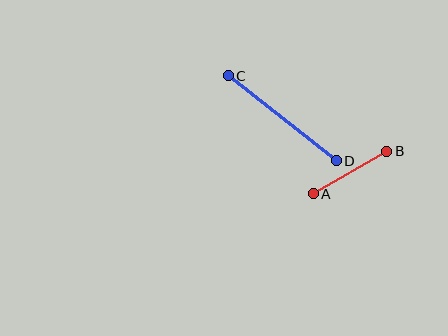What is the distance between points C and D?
The distance is approximately 137 pixels.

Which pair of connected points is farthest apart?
Points C and D are farthest apart.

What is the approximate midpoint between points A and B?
The midpoint is at approximately (350, 173) pixels.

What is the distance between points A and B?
The distance is approximately 85 pixels.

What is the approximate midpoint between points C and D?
The midpoint is at approximately (282, 118) pixels.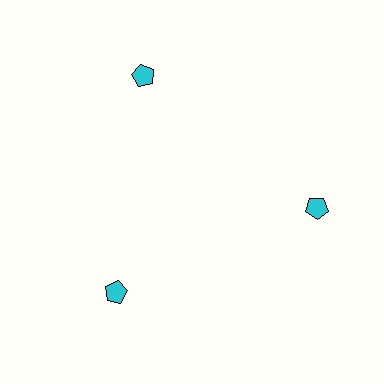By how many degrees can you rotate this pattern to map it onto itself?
The pattern maps onto itself every 120 degrees of rotation.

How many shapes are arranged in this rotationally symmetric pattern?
There are 3 shapes, arranged in 3 groups of 1.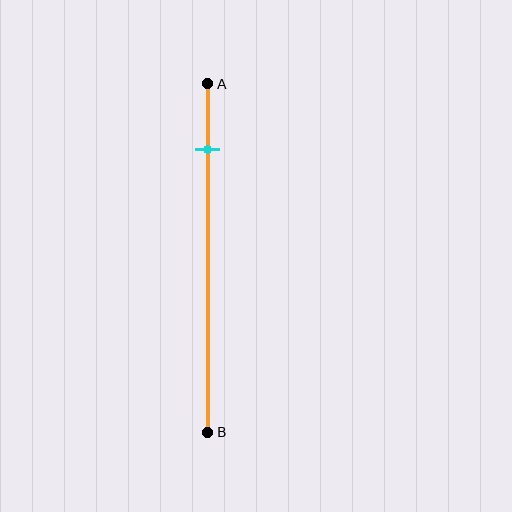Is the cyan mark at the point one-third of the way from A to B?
No, the mark is at about 20% from A, not at the 33% one-third point.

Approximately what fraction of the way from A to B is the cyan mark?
The cyan mark is approximately 20% of the way from A to B.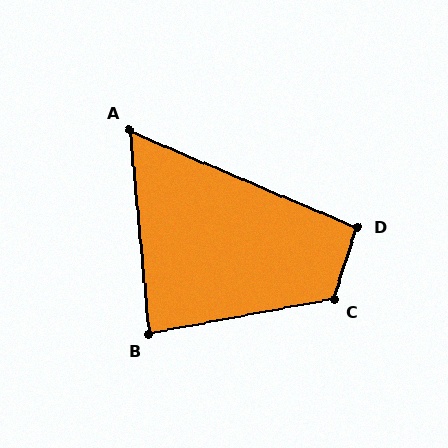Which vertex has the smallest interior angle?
A, at approximately 62 degrees.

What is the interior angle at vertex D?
Approximately 95 degrees (obtuse).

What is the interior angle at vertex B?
Approximately 85 degrees (acute).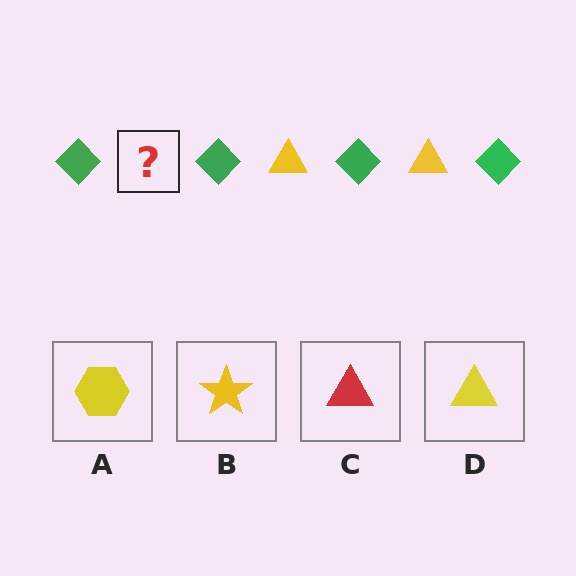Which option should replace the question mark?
Option D.